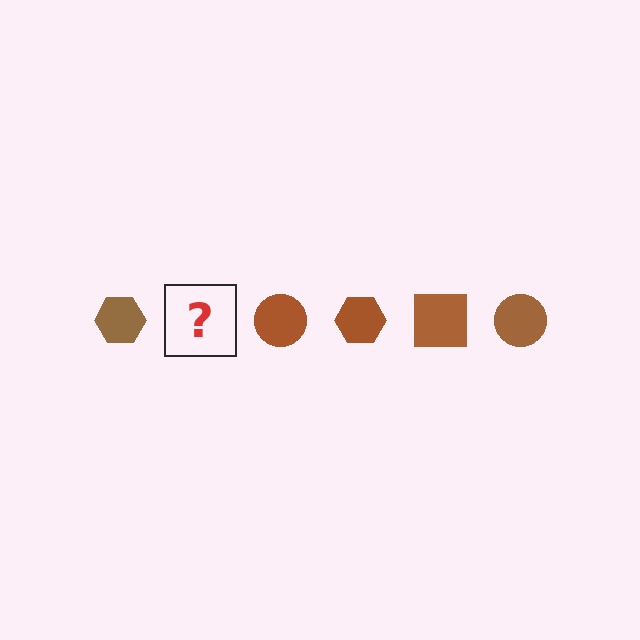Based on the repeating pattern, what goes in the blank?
The blank should be a brown square.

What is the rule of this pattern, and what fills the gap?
The rule is that the pattern cycles through hexagon, square, circle shapes in brown. The gap should be filled with a brown square.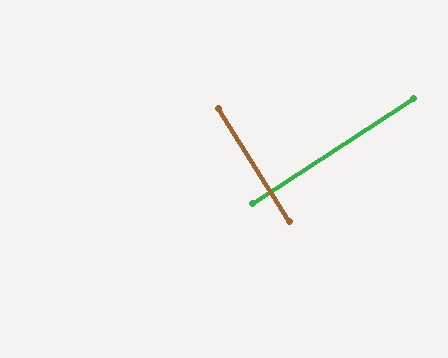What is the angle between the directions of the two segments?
Approximately 89 degrees.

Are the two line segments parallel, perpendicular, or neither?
Perpendicular — they meet at approximately 89°.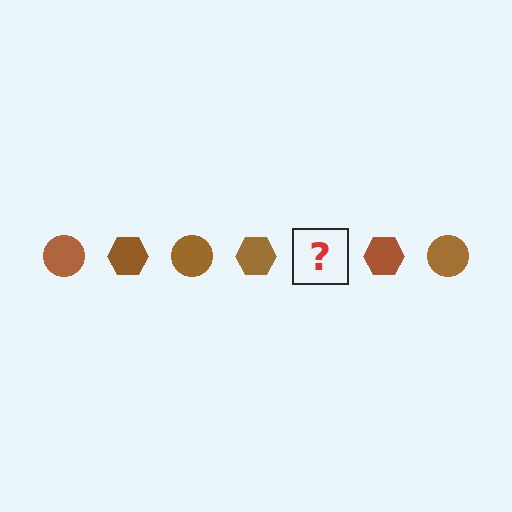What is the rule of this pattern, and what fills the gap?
The rule is that the pattern cycles through circle, hexagon shapes in brown. The gap should be filled with a brown circle.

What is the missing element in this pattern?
The missing element is a brown circle.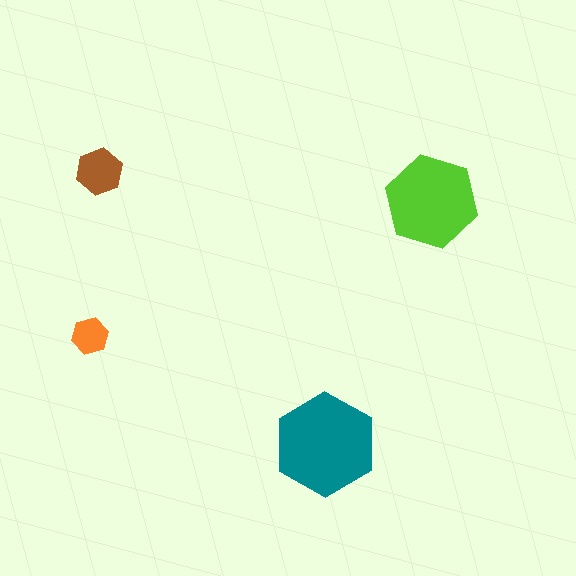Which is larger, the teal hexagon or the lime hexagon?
The teal one.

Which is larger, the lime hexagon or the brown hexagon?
The lime one.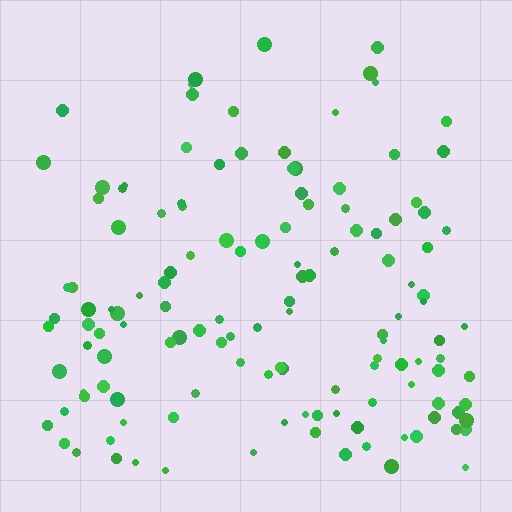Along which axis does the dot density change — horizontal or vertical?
Vertical.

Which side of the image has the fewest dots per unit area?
The top.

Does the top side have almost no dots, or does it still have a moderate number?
Still a moderate number, just noticeably fewer than the bottom.